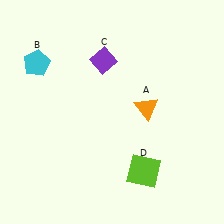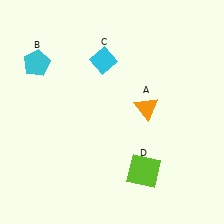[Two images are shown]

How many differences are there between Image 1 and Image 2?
There is 1 difference between the two images.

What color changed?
The diamond (C) changed from purple in Image 1 to cyan in Image 2.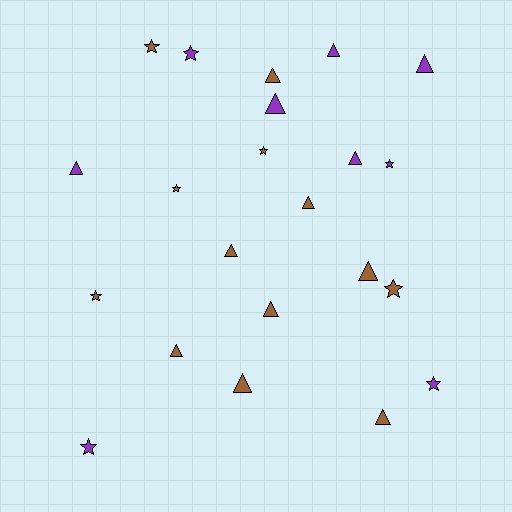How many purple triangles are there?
There are 5 purple triangles.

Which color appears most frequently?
Brown, with 13 objects.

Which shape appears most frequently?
Triangle, with 13 objects.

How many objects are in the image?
There are 22 objects.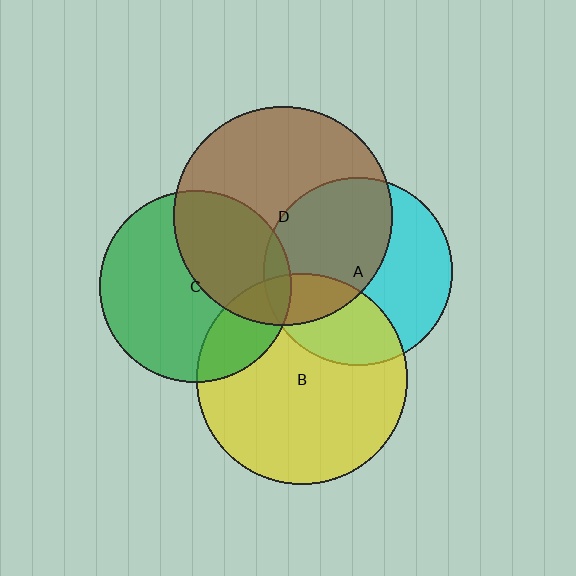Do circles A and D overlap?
Yes.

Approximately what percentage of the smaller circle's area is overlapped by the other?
Approximately 50%.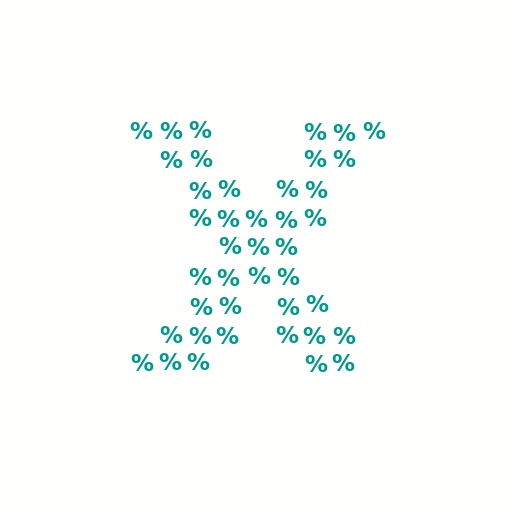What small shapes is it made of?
It is made of small percent signs.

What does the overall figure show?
The overall figure shows the letter X.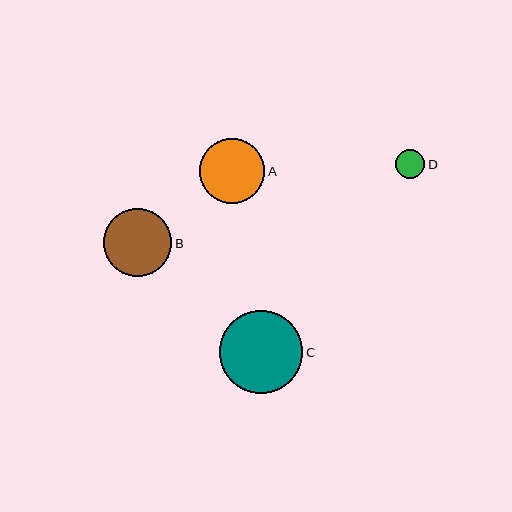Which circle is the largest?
Circle C is the largest with a size of approximately 83 pixels.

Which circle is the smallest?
Circle D is the smallest with a size of approximately 29 pixels.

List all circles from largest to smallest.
From largest to smallest: C, B, A, D.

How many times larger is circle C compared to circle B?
Circle C is approximately 1.2 times the size of circle B.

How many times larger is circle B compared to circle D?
Circle B is approximately 2.3 times the size of circle D.